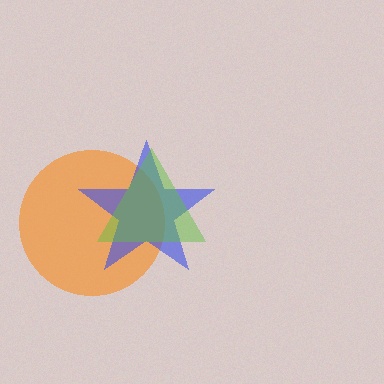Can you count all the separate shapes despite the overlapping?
Yes, there are 3 separate shapes.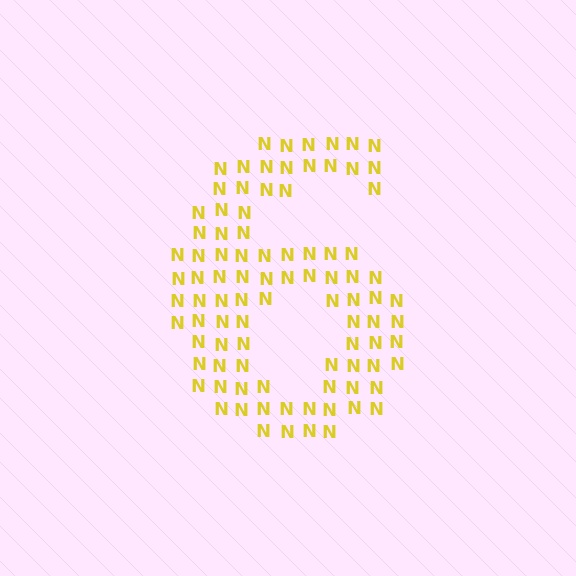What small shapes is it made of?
It is made of small letter N's.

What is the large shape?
The large shape is the digit 6.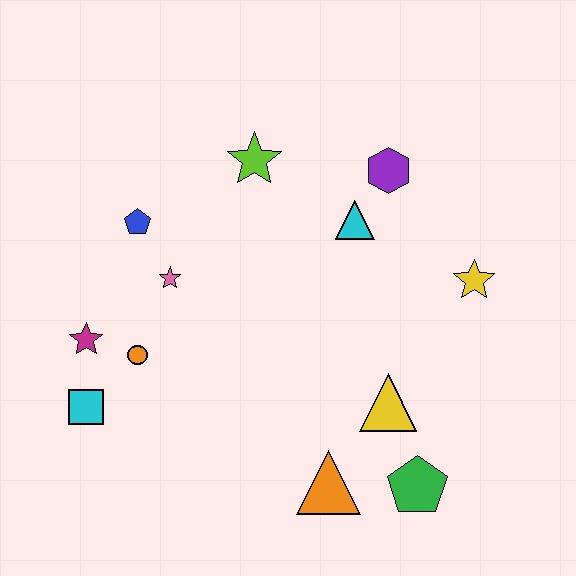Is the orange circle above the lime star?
No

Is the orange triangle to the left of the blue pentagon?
No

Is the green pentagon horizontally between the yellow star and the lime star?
Yes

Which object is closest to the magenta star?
The orange circle is closest to the magenta star.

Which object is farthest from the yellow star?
The cyan square is farthest from the yellow star.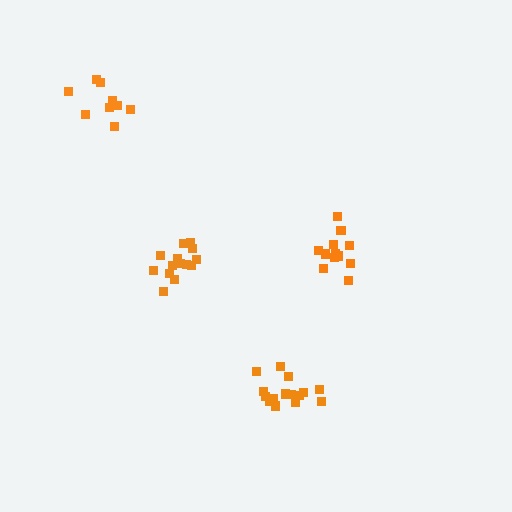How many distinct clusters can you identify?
There are 4 distinct clusters.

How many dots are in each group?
Group 1: 14 dots, Group 2: 15 dots, Group 3: 12 dots, Group 4: 9 dots (50 total).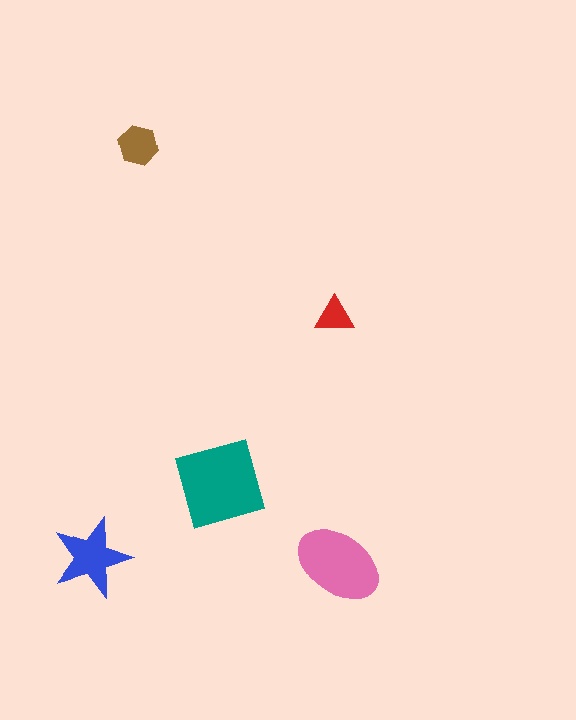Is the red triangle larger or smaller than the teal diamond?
Smaller.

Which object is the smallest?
The red triangle.